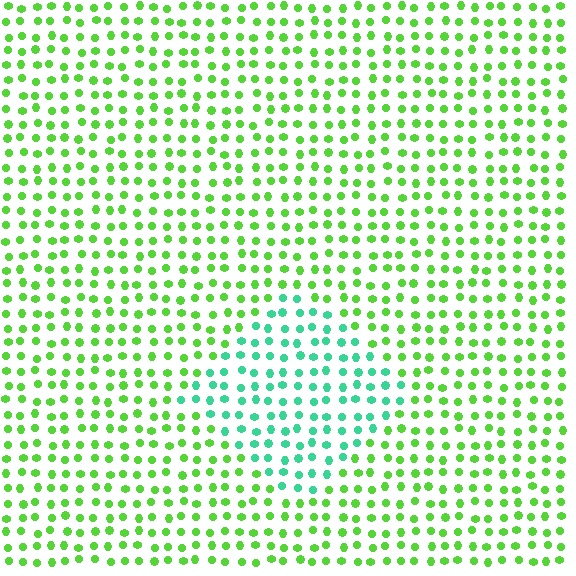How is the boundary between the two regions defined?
The boundary is defined purely by a slight shift in hue (about 47 degrees). Spacing, size, and orientation are identical on both sides.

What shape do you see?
I see a diamond.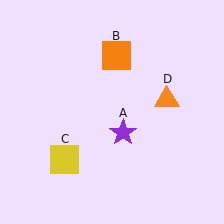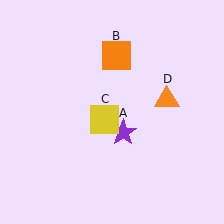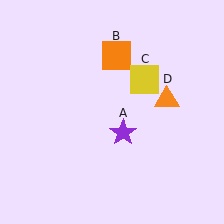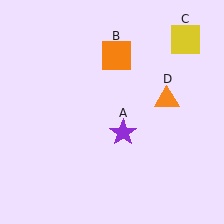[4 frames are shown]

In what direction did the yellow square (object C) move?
The yellow square (object C) moved up and to the right.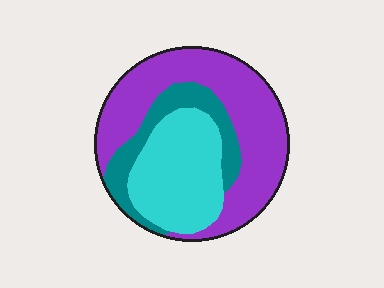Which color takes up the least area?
Teal, at roughly 20%.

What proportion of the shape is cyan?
Cyan covers 31% of the shape.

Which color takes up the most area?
Purple, at roughly 50%.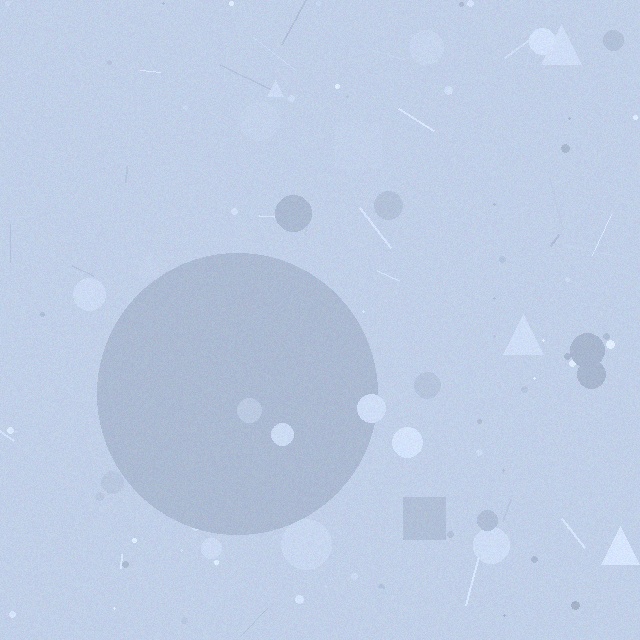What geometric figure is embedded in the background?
A circle is embedded in the background.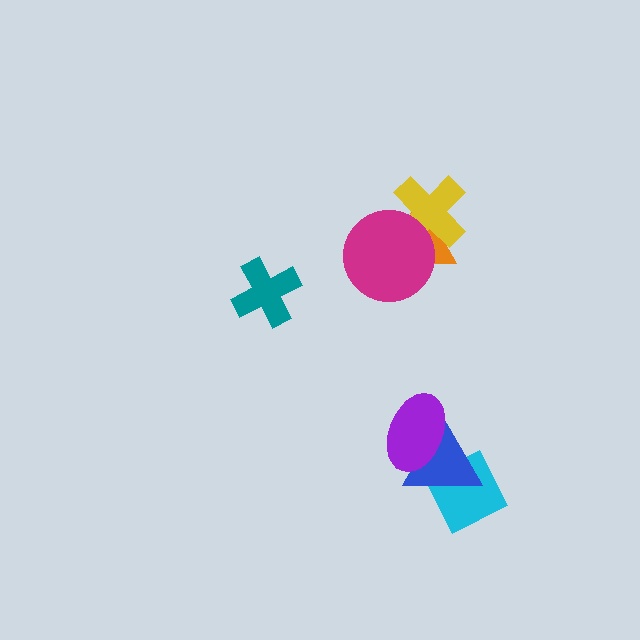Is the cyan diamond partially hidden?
Yes, it is partially covered by another shape.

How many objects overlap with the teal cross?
0 objects overlap with the teal cross.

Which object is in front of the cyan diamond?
The blue triangle is in front of the cyan diamond.